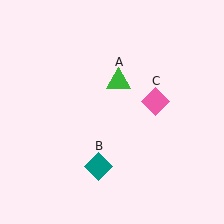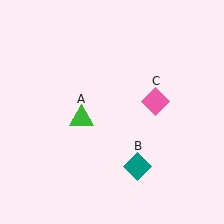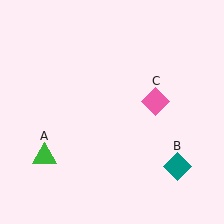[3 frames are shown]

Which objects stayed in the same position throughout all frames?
Pink diamond (object C) remained stationary.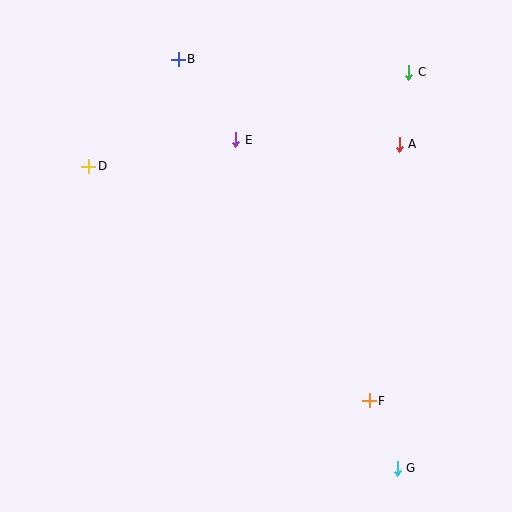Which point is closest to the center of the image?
Point E at (236, 140) is closest to the center.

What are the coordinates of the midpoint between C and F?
The midpoint between C and F is at (389, 236).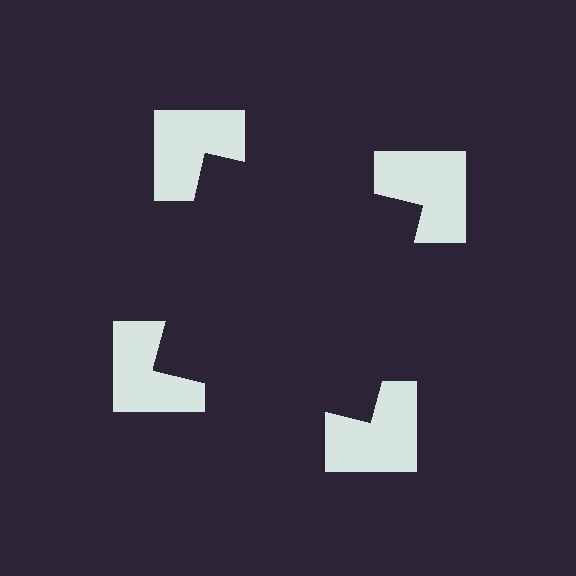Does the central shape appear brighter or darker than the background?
It typically appears slightly darker than the background, even though no actual brightness change is drawn.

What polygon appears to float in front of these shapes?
An illusory square — its edges are inferred from the aligned wedge cuts in the notched squares, not physically drawn.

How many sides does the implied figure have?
4 sides.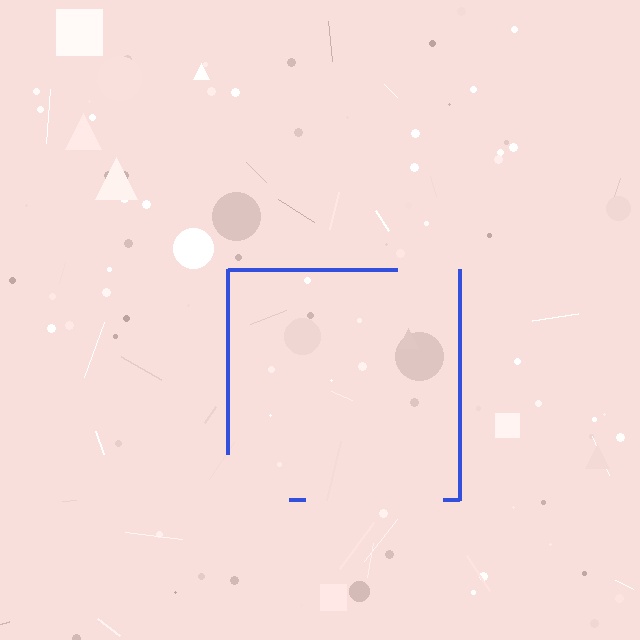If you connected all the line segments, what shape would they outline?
They would outline a square.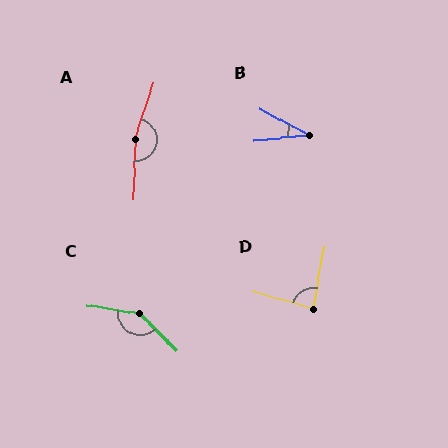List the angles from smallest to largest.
B (34°), D (84°), C (144°), A (163°).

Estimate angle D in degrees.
Approximately 84 degrees.